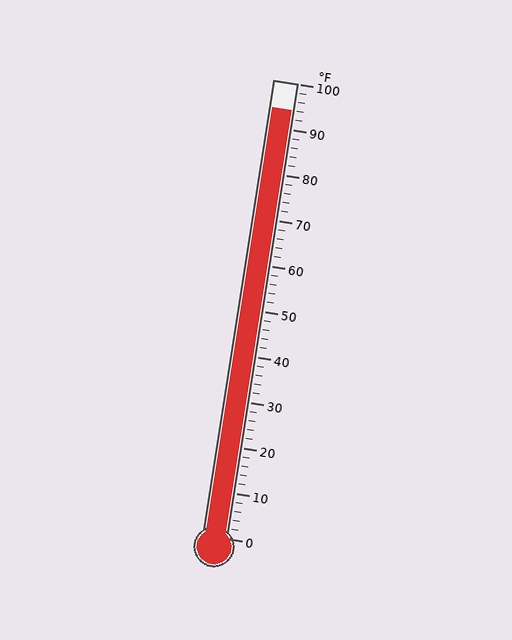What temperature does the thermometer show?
The thermometer shows approximately 94°F.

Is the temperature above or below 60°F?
The temperature is above 60°F.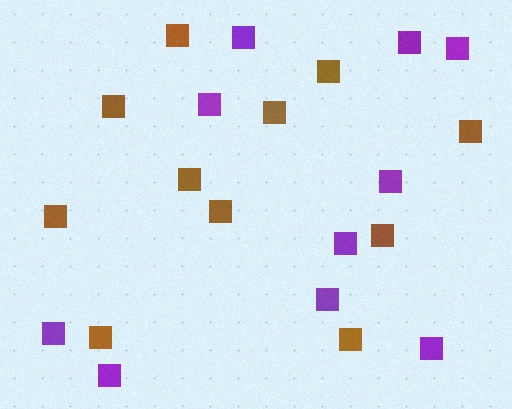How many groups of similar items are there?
There are 2 groups: one group of purple squares (10) and one group of brown squares (11).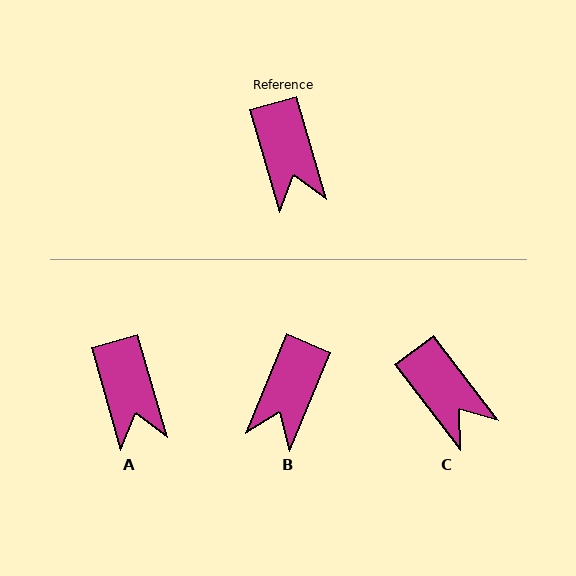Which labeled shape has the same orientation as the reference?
A.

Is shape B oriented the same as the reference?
No, it is off by about 39 degrees.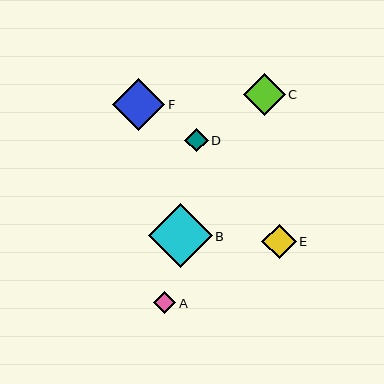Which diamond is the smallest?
Diamond A is the smallest with a size of approximately 22 pixels.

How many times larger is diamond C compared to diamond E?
Diamond C is approximately 1.2 times the size of diamond E.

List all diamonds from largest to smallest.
From largest to smallest: B, F, C, E, D, A.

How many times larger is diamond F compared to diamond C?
Diamond F is approximately 1.3 times the size of diamond C.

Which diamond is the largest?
Diamond B is the largest with a size of approximately 64 pixels.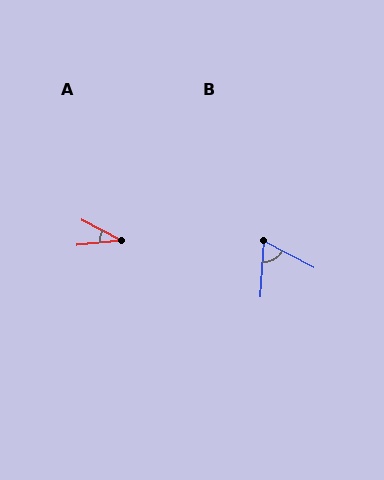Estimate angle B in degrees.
Approximately 65 degrees.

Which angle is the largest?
B, at approximately 65 degrees.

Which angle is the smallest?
A, at approximately 34 degrees.